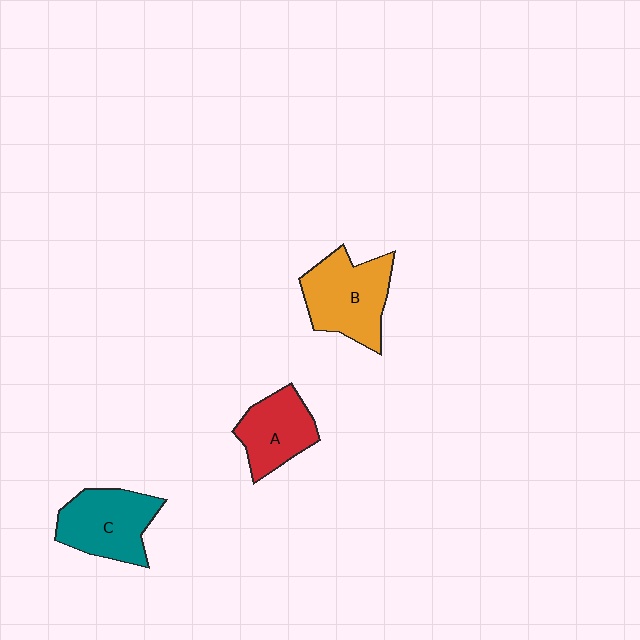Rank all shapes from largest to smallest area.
From largest to smallest: B (orange), C (teal), A (red).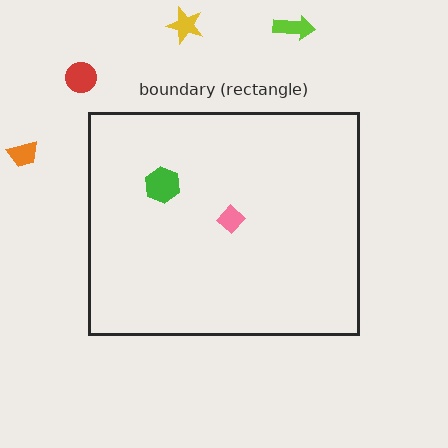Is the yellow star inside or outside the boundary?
Outside.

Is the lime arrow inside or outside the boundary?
Outside.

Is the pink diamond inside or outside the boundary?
Inside.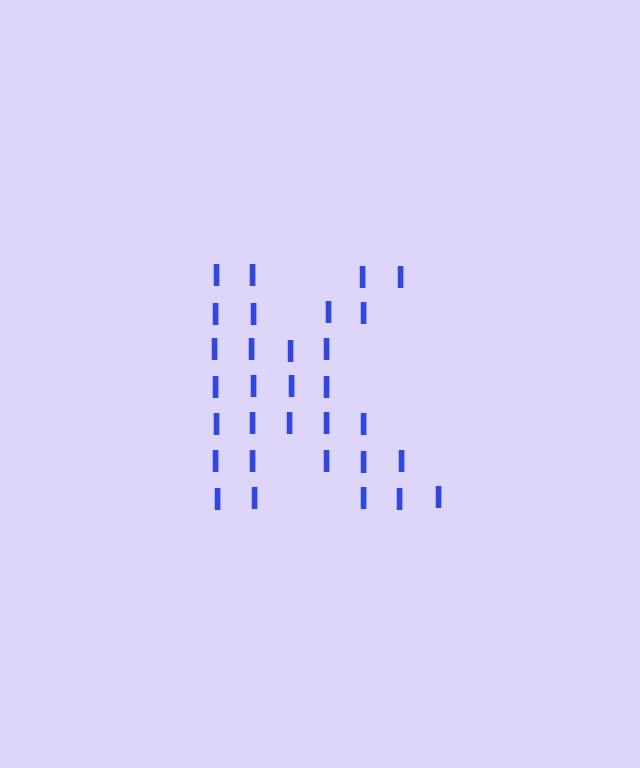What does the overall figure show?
The overall figure shows the letter K.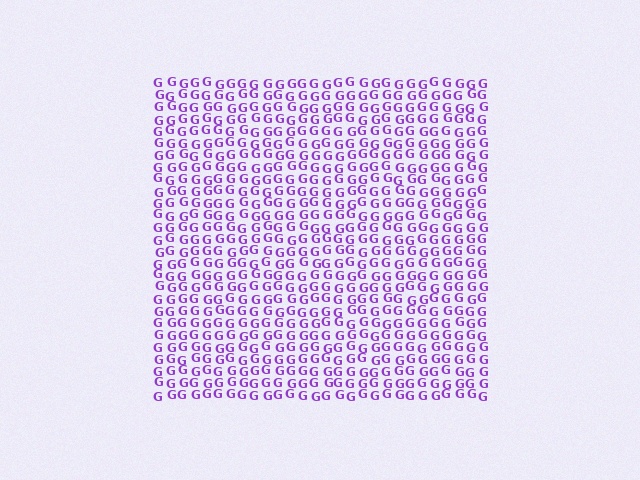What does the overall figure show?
The overall figure shows a square.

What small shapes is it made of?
It is made of small letter G's.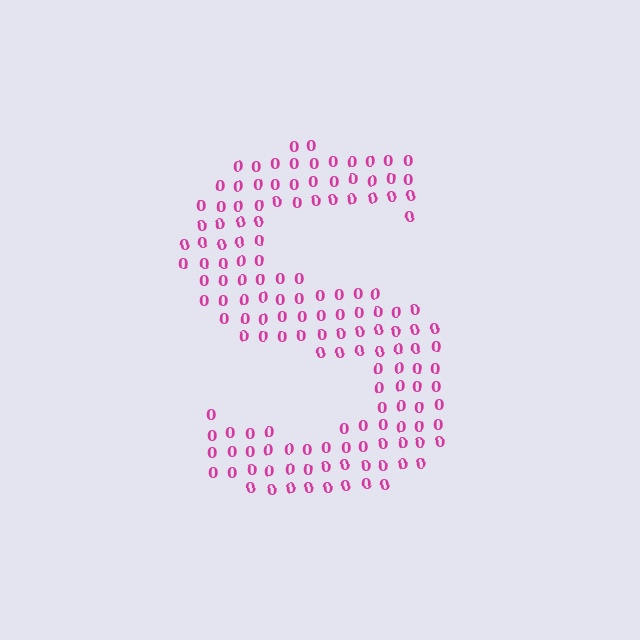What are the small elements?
The small elements are digit 0's.